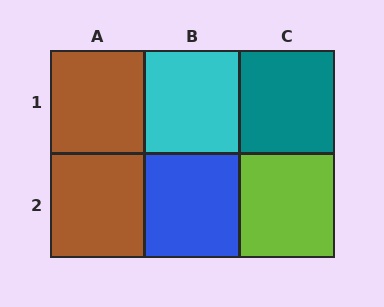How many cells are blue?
1 cell is blue.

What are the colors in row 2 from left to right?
Brown, blue, lime.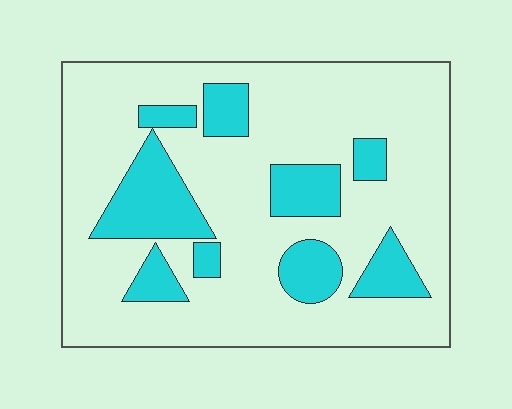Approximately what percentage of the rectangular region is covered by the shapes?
Approximately 25%.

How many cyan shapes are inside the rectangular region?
9.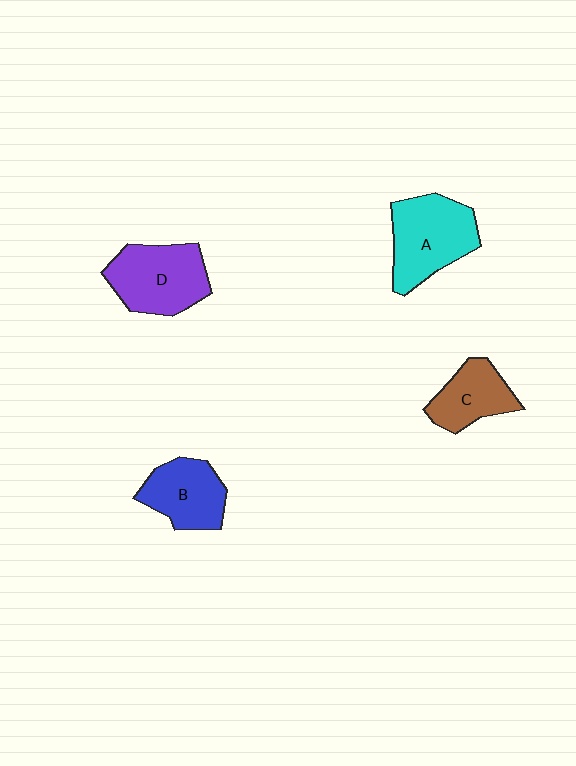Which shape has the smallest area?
Shape C (brown).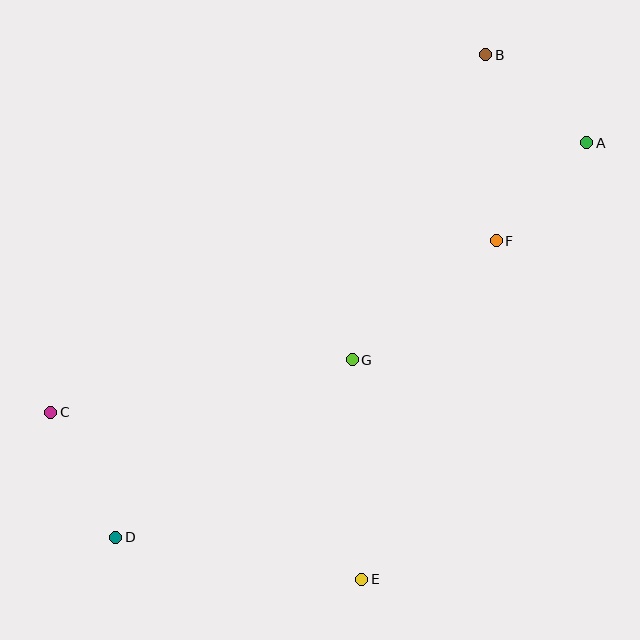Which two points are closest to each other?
Points A and F are closest to each other.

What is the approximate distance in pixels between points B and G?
The distance between B and G is approximately 333 pixels.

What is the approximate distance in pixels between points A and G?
The distance between A and G is approximately 319 pixels.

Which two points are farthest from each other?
Points A and D are farthest from each other.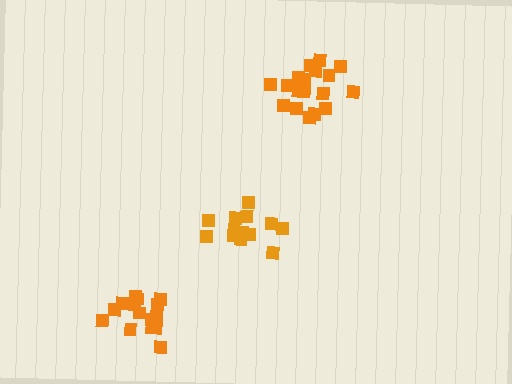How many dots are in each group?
Group 1: 18 dots, Group 2: 13 dots, Group 3: 15 dots (46 total).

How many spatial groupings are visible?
There are 3 spatial groupings.